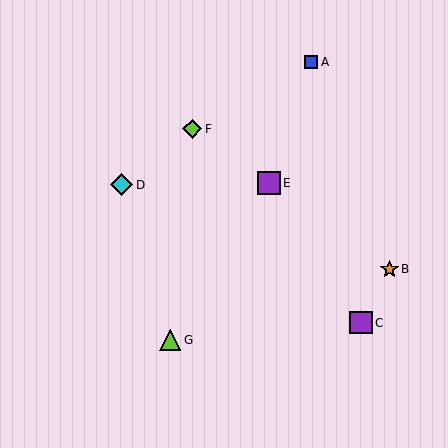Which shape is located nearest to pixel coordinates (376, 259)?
The orange star (labeled B) at (389, 269) is nearest to that location.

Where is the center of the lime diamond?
The center of the lime diamond is at (192, 129).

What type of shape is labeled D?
Shape D is a cyan diamond.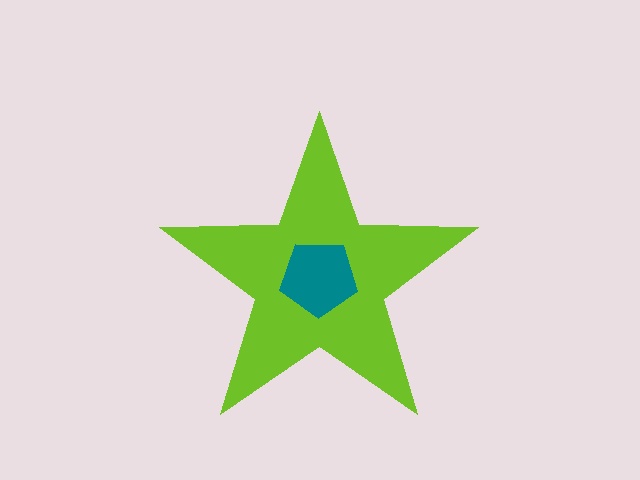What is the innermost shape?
The teal pentagon.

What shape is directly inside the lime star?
The teal pentagon.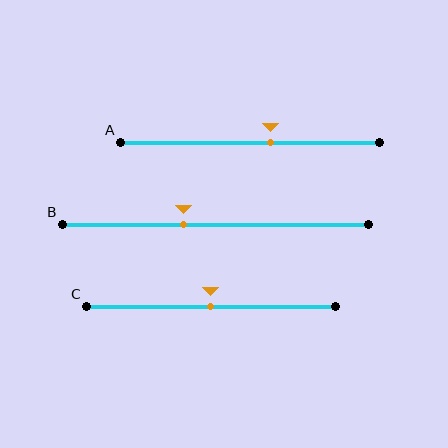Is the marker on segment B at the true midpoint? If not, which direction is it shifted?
No, the marker on segment B is shifted to the left by about 10% of the segment length.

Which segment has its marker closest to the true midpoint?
Segment C has its marker closest to the true midpoint.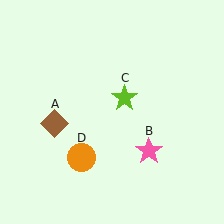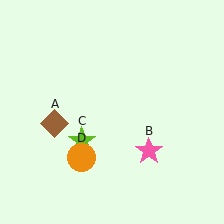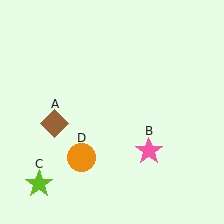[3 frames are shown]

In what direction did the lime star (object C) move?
The lime star (object C) moved down and to the left.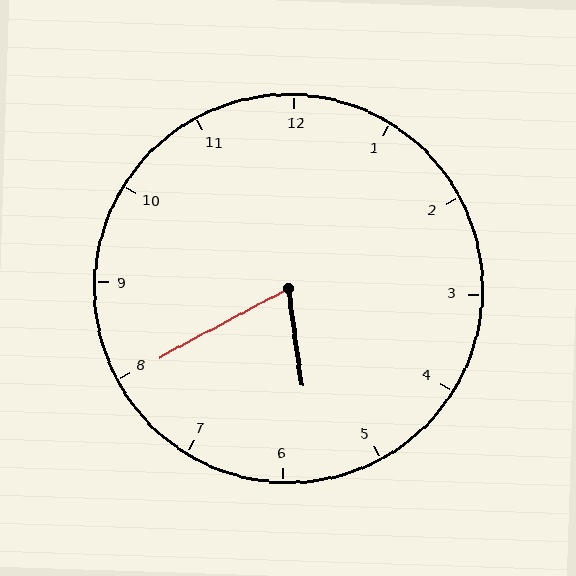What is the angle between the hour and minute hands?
Approximately 70 degrees.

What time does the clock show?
5:40.